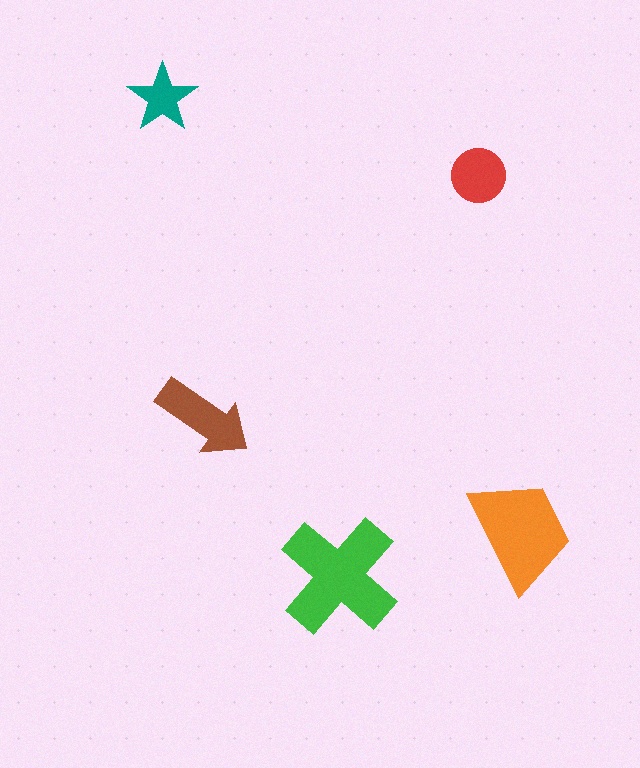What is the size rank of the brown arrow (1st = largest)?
3rd.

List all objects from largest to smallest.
The green cross, the orange trapezoid, the brown arrow, the red circle, the teal star.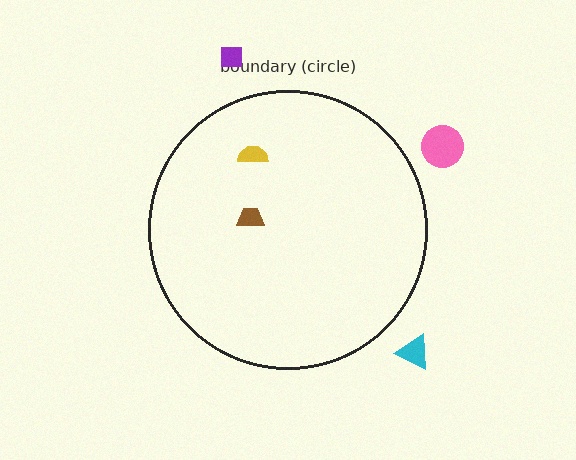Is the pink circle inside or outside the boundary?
Outside.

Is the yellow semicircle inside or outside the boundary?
Inside.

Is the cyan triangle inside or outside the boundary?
Outside.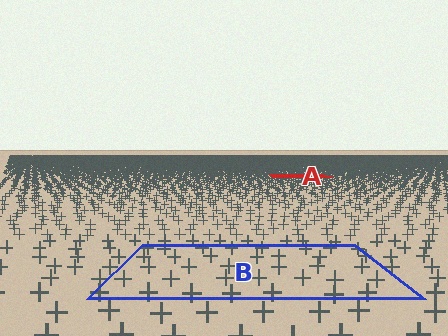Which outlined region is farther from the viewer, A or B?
Region A is farther from the viewer — the texture elements inside it appear smaller and more densely packed.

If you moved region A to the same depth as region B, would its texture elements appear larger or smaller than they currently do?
They would appear larger. At a closer depth, the same texture elements are projected at a bigger on-screen size.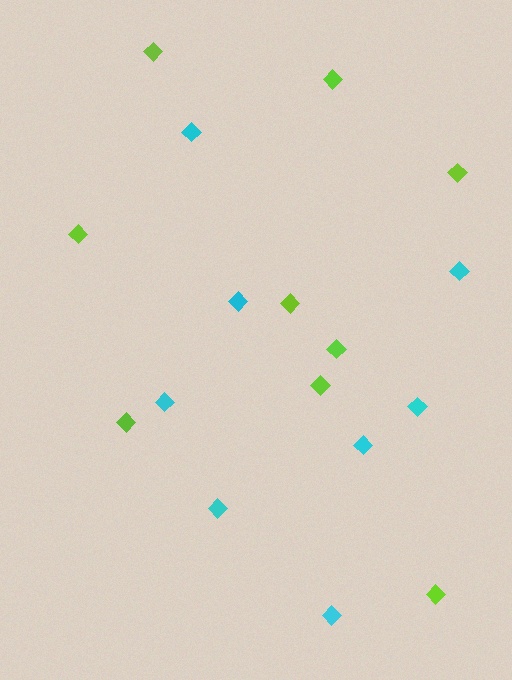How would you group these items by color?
There are 2 groups: one group of cyan diamonds (8) and one group of lime diamonds (9).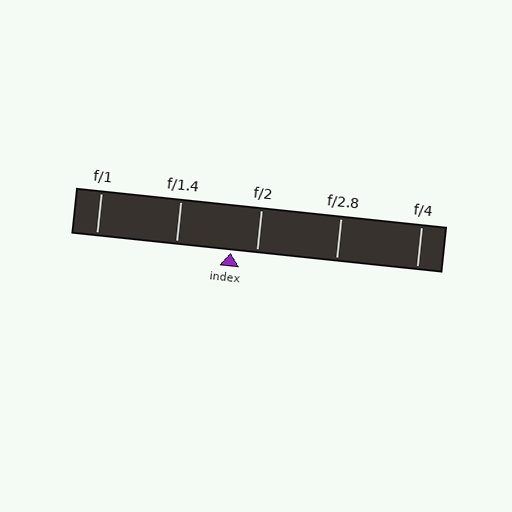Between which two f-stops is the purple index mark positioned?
The index mark is between f/1.4 and f/2.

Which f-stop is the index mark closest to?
The index mark is closest to f/2.